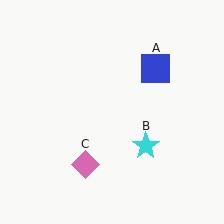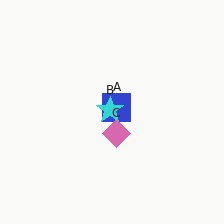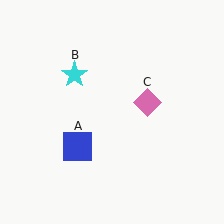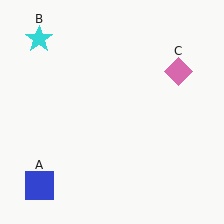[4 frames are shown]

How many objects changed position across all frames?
3 objects changed position: blue square (object A), cyan star (object B), pink diamond (object C).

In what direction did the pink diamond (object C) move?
The pink diamond (object C) moved up and to the right.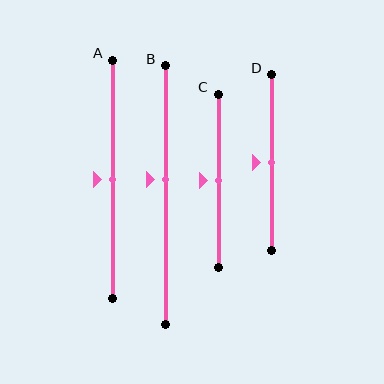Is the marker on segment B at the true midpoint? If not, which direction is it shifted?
No, the marker on segment B is shifted upward by about 6% of the segment length.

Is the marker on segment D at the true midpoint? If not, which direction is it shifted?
Yes, the marker on segment D is at the true midpoint.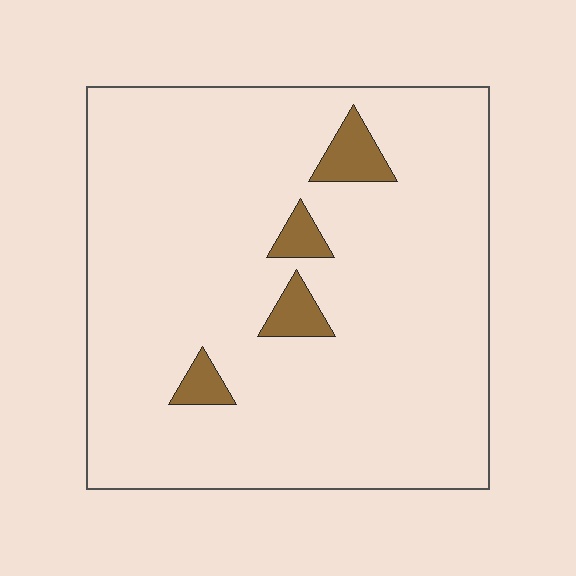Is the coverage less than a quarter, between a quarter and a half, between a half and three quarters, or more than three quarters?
Less than a quarter.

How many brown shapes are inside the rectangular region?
4.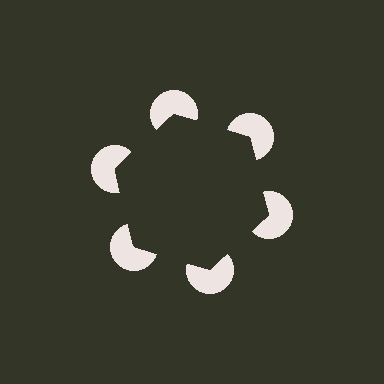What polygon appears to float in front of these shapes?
An illusory hexagon — its edges are inferred from the aligned wedge cuts in the pac-man discs, not physically drawn.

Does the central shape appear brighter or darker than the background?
It typically appears slightly darker than the background, even though no actual brightness change is drawn.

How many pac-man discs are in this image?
There are 6 — one at each vertex of the illusory hexagon.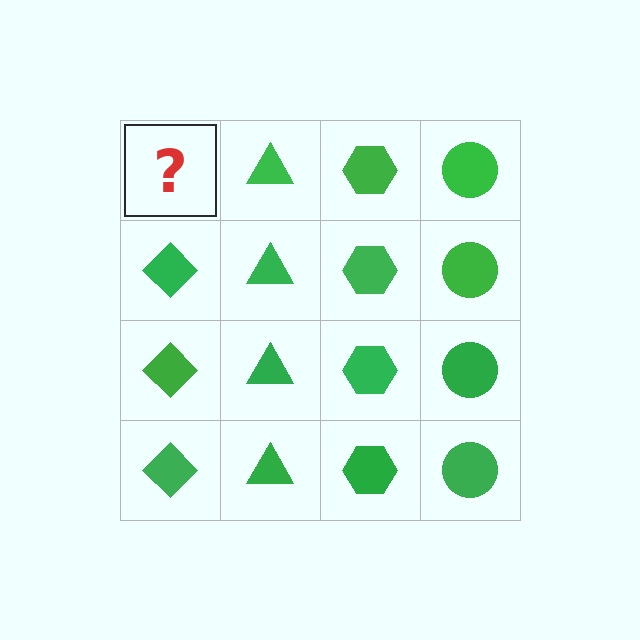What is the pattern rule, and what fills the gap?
The rule is that each column has a consistent shape. The gap should be filled with a green diamond.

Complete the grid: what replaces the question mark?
The question mark should be replaced with a green diamond.